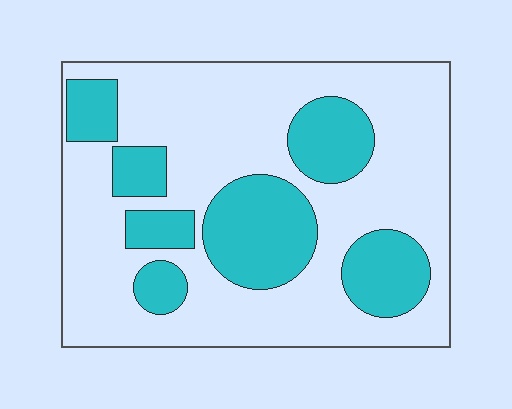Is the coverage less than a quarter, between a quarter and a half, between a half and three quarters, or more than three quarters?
Between a quarter and a half.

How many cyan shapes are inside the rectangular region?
7.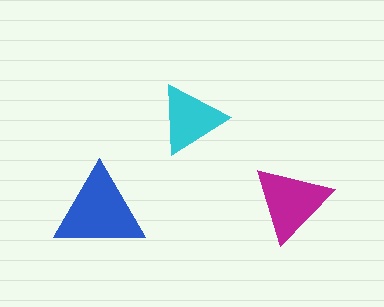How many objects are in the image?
There are 3 objects in the image.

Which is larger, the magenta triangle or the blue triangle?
The blue one.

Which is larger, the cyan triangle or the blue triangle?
The blue one.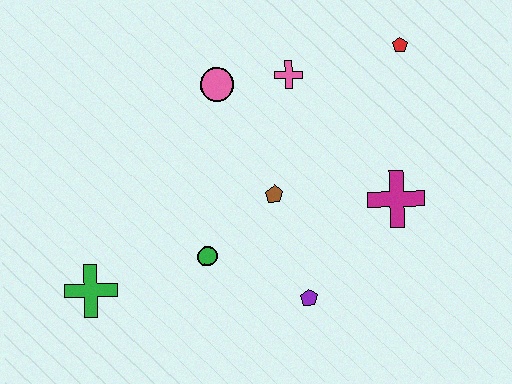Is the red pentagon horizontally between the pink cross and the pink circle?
No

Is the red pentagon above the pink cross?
Yes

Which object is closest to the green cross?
The green circle is closest to the green cross.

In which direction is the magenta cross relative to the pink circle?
The magenta cross is to the right of the pink circle.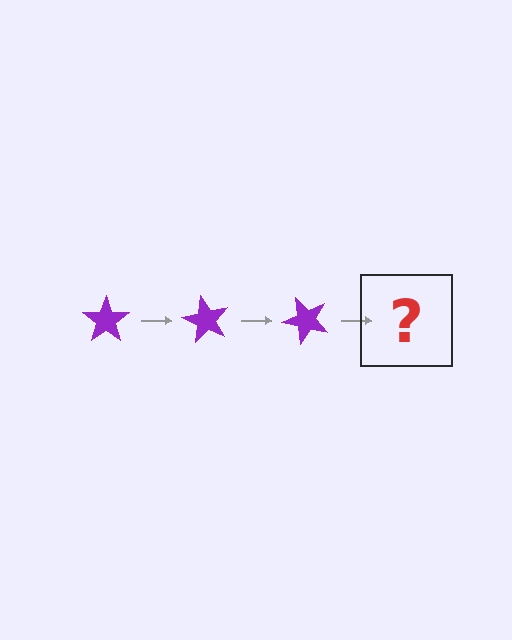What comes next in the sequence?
The next element should be a purple star rotated 180 degrees.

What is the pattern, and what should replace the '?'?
The pattern is that the star rotates 60 degrees each step. The '?' should be a purple star rotated 180 degrees.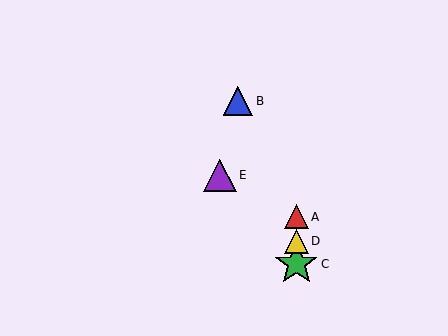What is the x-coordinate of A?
Object A is at x≈296.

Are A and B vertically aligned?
No, A is at x≈296 and B is at x≈238.